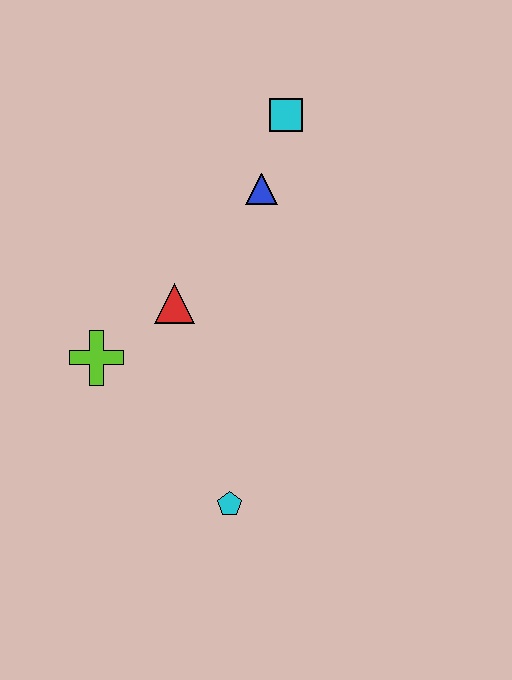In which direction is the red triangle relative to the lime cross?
The red triangle is to the right of the lime cross.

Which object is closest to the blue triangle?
The cyan square is closest to the blue triangle.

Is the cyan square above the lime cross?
Yes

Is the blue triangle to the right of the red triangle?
Yes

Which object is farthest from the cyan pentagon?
The cyan square is farthest from the cyan pentagon.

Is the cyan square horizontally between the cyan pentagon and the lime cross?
No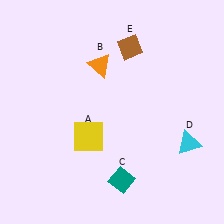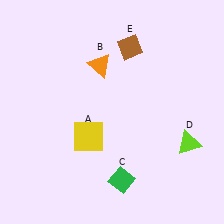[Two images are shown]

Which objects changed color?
C changed from teal to green. D changed from cyan to lime.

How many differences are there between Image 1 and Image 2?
There are 2 differences between the two images.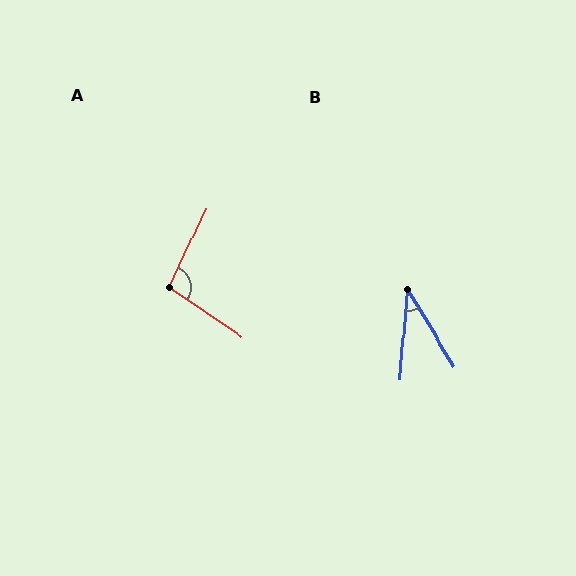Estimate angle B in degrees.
Approximately 36 degrees.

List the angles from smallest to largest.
B (36°), A (99°).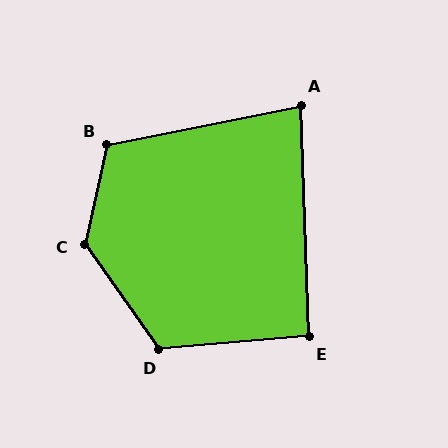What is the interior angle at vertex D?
Approximately 121 degrees (obtuse).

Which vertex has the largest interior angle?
C, at approximately 132 degrees.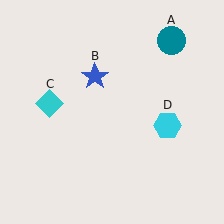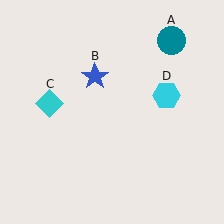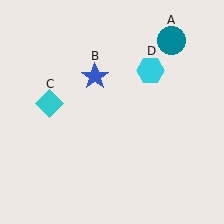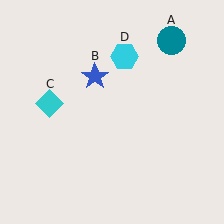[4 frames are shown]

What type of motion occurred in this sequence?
The cyan hexagon (object D) rotated counterclockwise around the center of the scene.